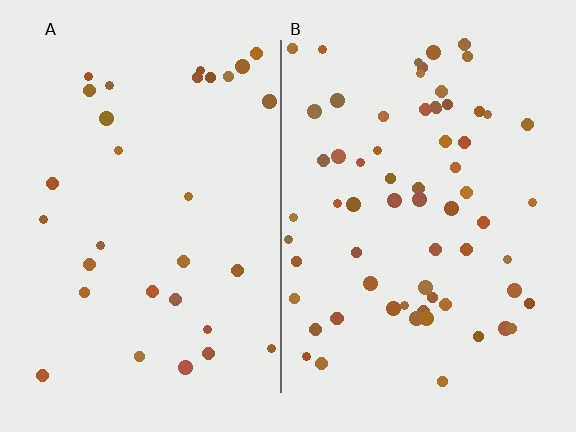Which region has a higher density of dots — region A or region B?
B (the right).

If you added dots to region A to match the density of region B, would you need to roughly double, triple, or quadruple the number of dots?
Approximately double.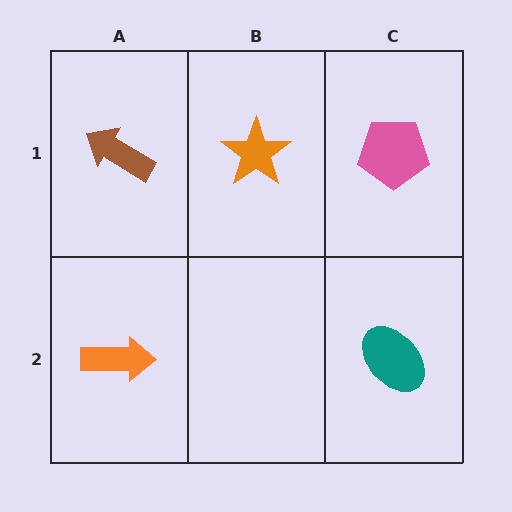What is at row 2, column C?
A teal ellipse.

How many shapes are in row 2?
2 shapes.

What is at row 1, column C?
A pink pentagon.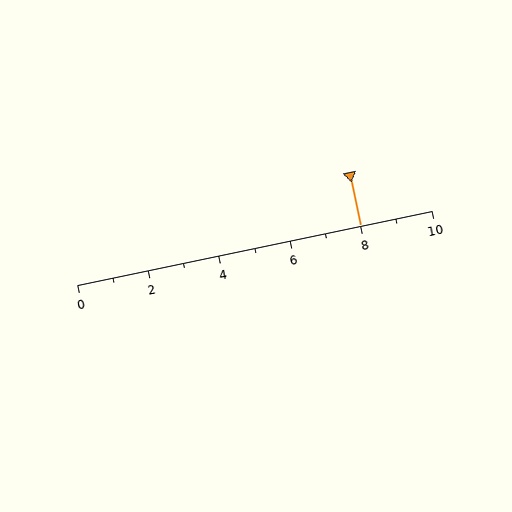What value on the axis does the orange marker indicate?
The marker indicates approximately 8.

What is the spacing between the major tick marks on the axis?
The major ticks are spaced 2 apart.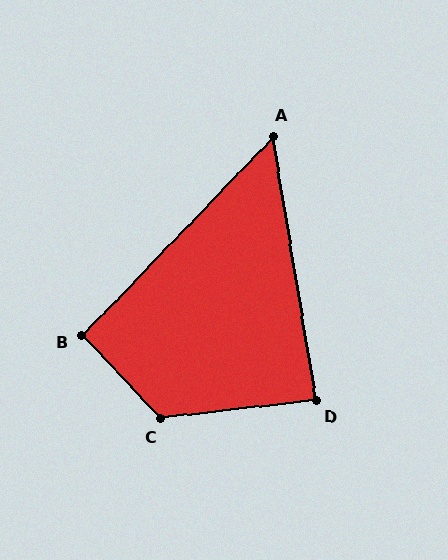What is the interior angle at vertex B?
Approximately 93 degrees (approximately right).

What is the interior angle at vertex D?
Approximately 87 degrees (approximately right).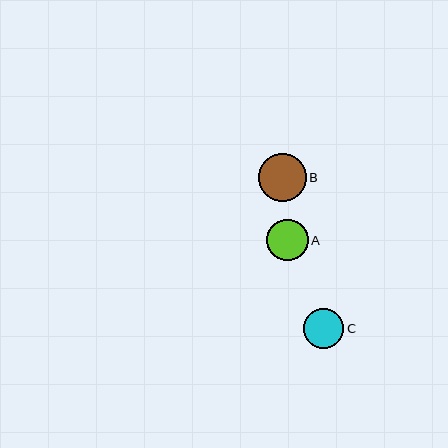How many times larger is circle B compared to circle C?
Circle B is approximately 1.2 times the size of circle C.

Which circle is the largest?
Circle B is the largest with a size of approximately 48 pixels.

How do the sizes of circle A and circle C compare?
Circle A and circle C are approximately the same size.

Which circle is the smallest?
Circle C is the smallest with a size of approximately 40 pixels.